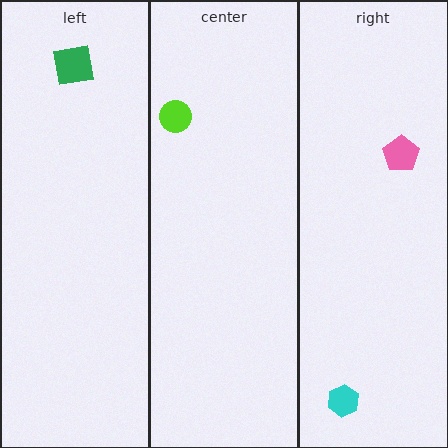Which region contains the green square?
The left region.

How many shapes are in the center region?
1.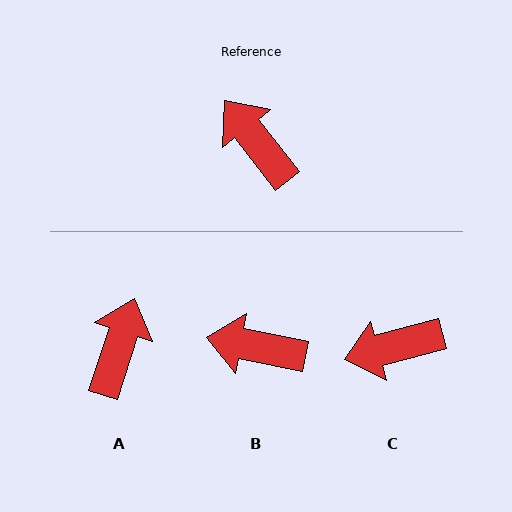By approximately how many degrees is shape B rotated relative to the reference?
Approximately 41 degrees counter-clockwise.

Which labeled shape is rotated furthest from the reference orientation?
C, about 67 degrees away.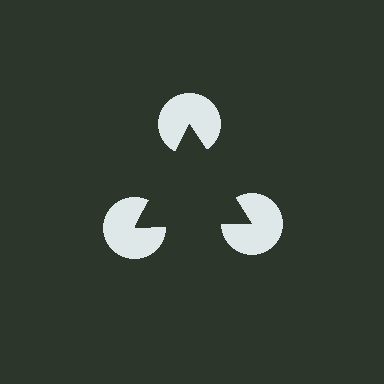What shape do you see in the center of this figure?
An illusory triangle — its edges are inferred from the aligned wedge cuts in the pac-man discs, not physically drawn.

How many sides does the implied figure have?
3 sides.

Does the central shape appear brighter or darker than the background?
It typically appears slightly darker than the background, even though no actual brightness change is drawn.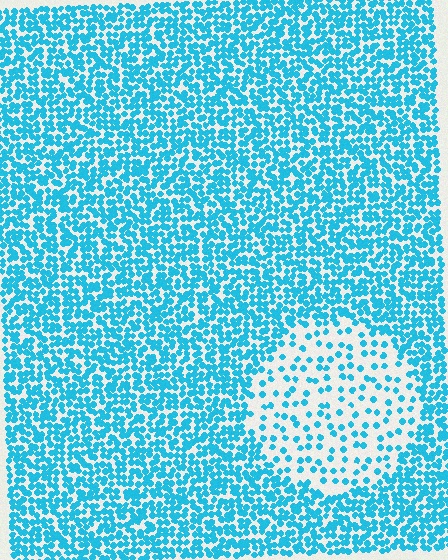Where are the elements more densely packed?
The elements are more densely packed outside the circle boundary.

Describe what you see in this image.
The image contains small cyan elements arranged at two different densities. A circle-shaped region is visible where the elements are less densely packed than the surrounding area.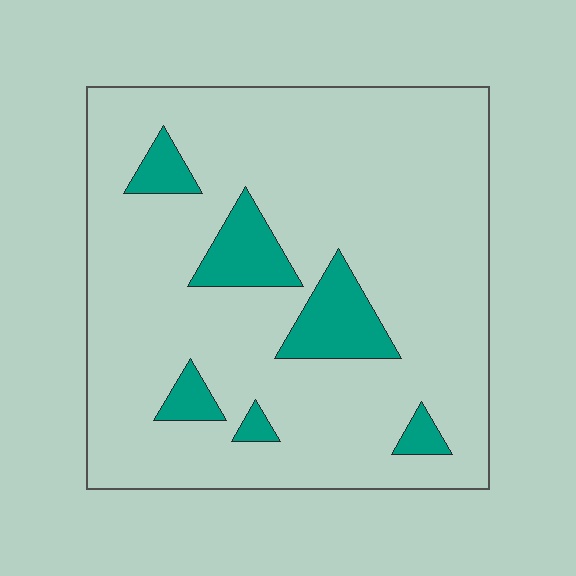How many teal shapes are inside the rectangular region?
6.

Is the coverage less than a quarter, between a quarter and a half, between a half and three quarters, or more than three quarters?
Less than a quarter.